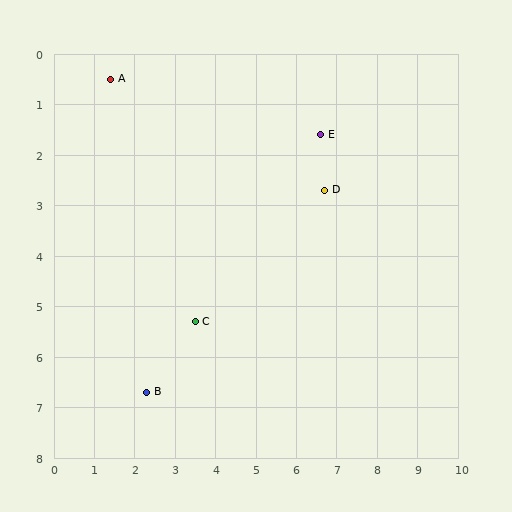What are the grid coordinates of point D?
Point D is at approximately (6.7, 2.7).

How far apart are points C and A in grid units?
Points C and A are about 5.2 grid units apart.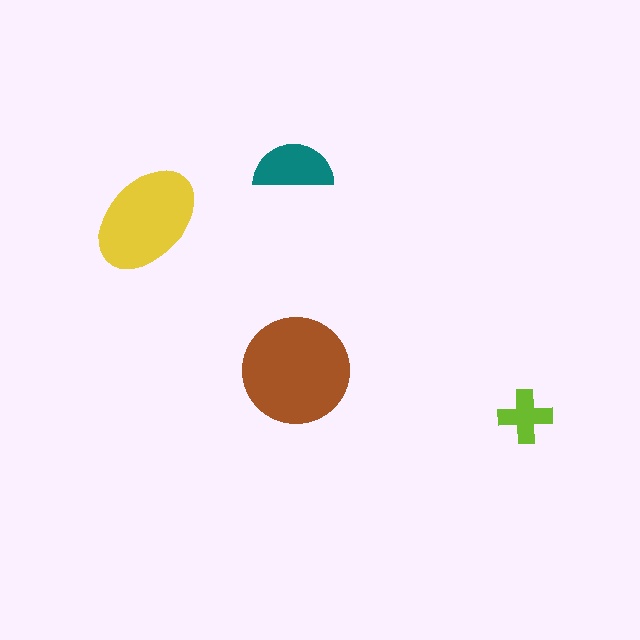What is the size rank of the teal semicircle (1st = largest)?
3rd.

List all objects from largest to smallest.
The brown circle, the yellow ellipse, the teal semicircle, the lime cross.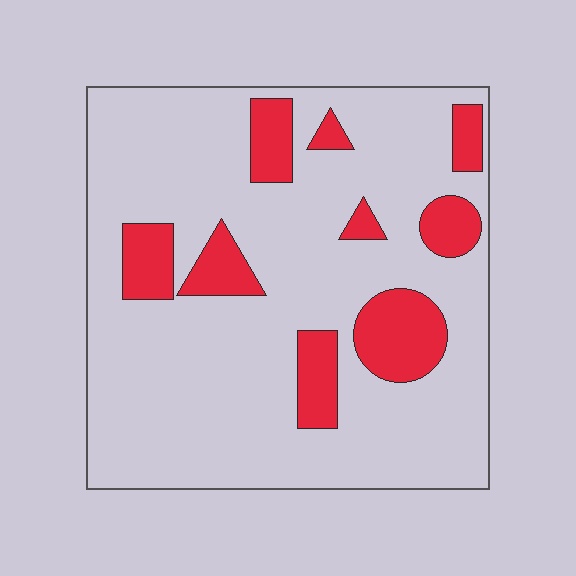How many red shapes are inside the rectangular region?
9.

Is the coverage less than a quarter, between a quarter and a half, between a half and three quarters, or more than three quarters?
Less than a quarter.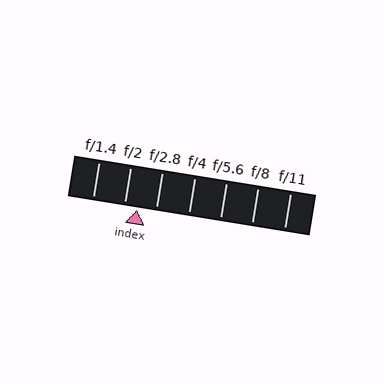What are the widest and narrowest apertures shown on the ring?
The widest aperture shown is f/1.4 and the narrowest is f/11.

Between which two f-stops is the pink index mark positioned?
The index mark is between f/2 and f/2.8.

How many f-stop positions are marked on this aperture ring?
There are 7 f-stop positions marked.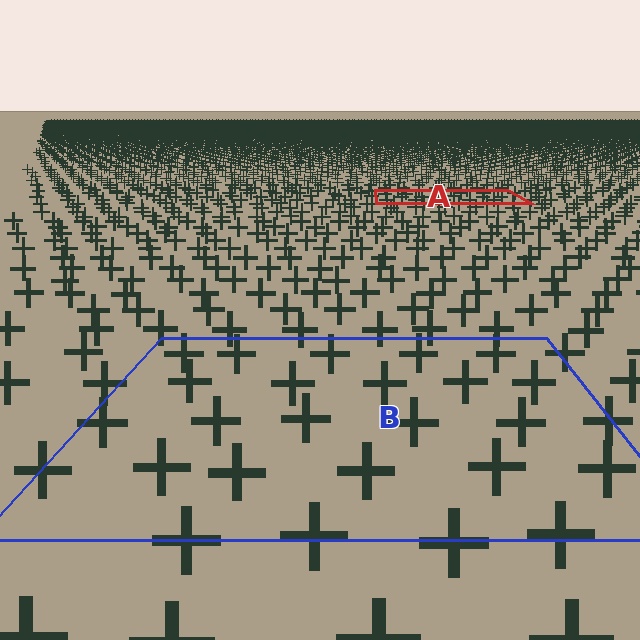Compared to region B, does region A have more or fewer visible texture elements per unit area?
Region A has more texture elements per unit area — they are packed more densely because it is farther away.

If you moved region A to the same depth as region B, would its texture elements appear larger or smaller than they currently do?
They would appear larger. At a closer depth, the same texture elements are projected at a bigger on-screen size.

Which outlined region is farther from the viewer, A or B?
Region A is farther from the viewer — the texture elements inside it appear smaller and more densely packed.